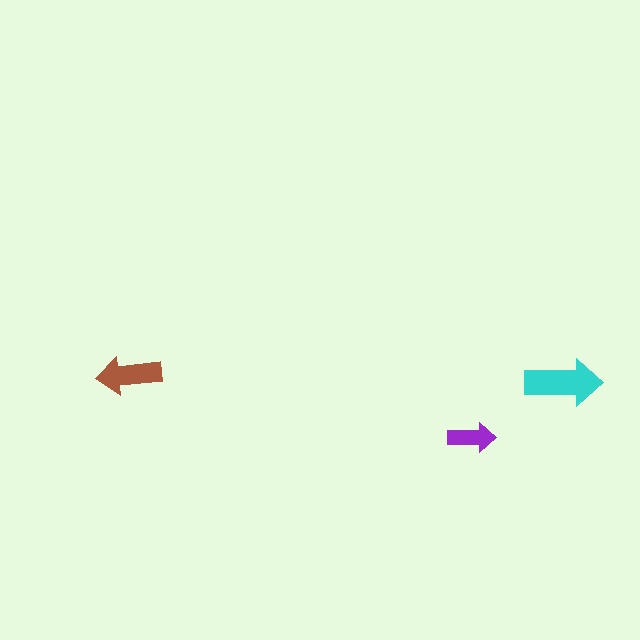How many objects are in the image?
There are 3 objects in the image.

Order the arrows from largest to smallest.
the cyan one, the brown one, the purple one.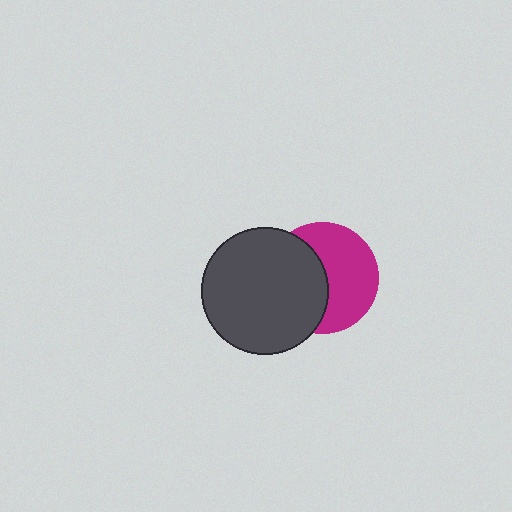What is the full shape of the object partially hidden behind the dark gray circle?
The partially hidden object is a magenta circle.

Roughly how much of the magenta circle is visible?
About half of it is visible (roughly 54%).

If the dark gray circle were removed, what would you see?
You would see the complete magenta circle.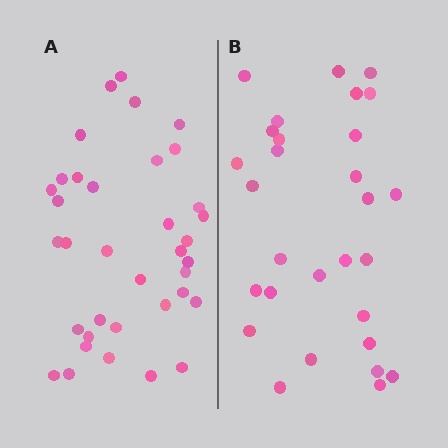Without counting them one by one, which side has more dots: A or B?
Region A (the left region) has more dots.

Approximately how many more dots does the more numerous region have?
Region A has roughly 8 or so more dots than region B.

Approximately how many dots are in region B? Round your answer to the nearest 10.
About 30 dots. (The exact count is 29, which rounds to 30.)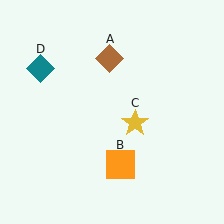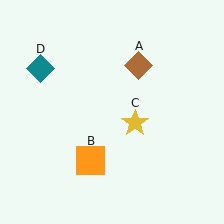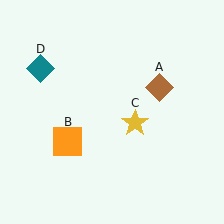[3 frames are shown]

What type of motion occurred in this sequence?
The brown diamond (object A), orange square (object B) rotated clockwise around the center of the scene.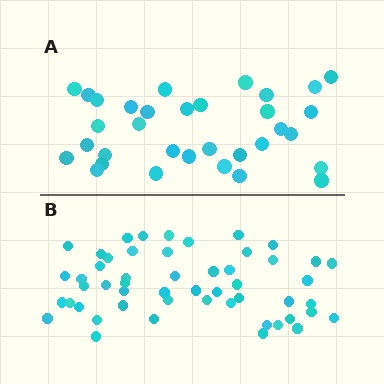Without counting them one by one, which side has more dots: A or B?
Region B (the bottom region) has more dots.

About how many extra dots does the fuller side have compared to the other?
Region B has approximately 20 more dots than region A.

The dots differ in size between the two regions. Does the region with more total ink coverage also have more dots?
No. Region A has more total ink coverage because its dots are larger, but region B actually contains more individual dots. Total area can be misleading — the number of items is what matters here.